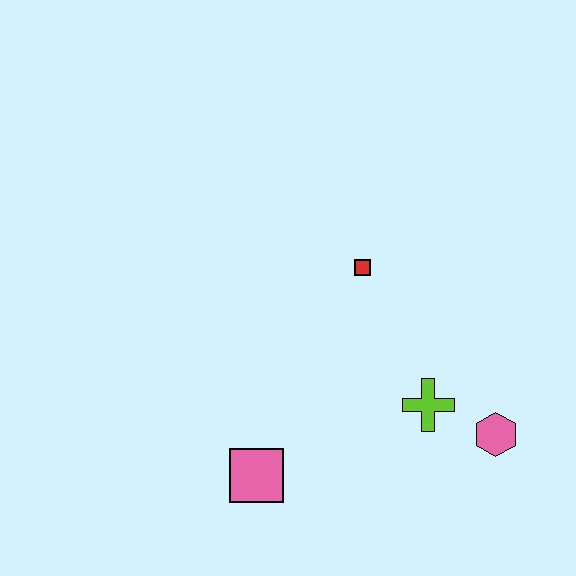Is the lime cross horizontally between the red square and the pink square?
No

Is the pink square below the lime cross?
Yes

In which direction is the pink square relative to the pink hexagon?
The pink square is to the left of the pink hexagon.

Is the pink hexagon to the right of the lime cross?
Yes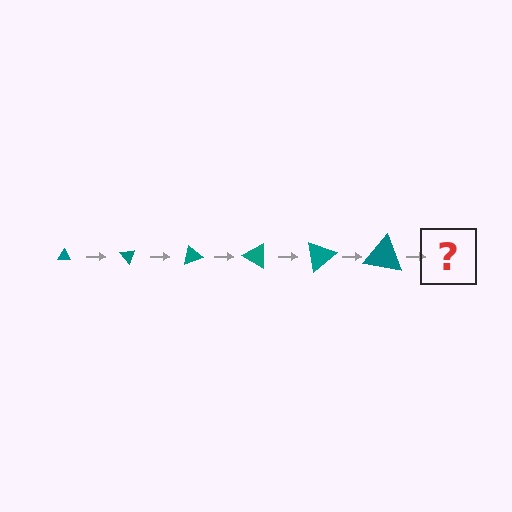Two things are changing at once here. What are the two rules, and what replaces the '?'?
The two rules are that the triangle grows larger each step and it rotates 50 degrees each step. The '?' should be a triangle, larger than the previous one and rotated 300 degrees from the start.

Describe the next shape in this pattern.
It should be a triangle, larger than the previous one and rotated 300 degrees from the start.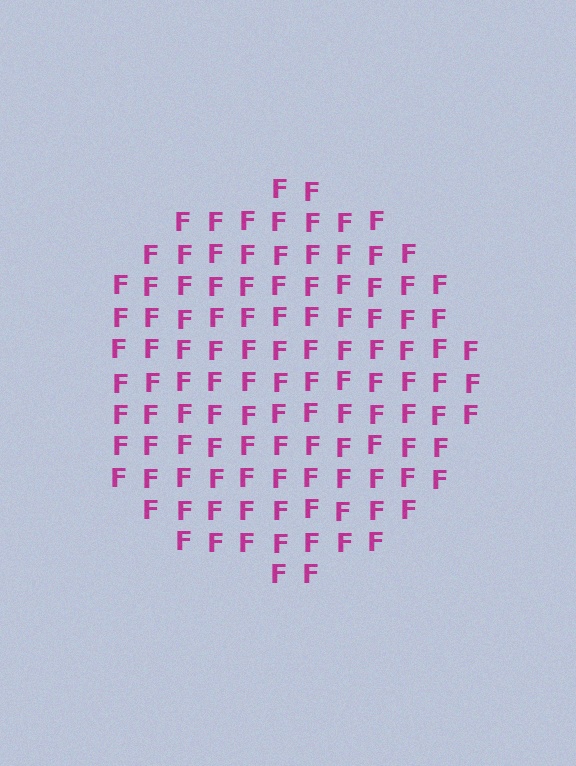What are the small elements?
The small elements are letter F's.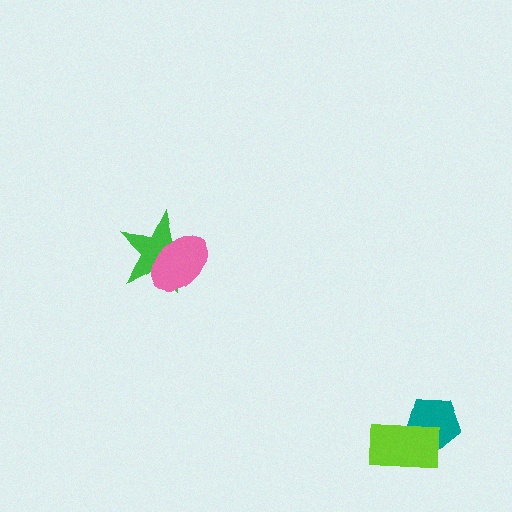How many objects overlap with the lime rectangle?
1 object overlaps with the lime rectangle.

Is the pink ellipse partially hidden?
No, no other shape covers it.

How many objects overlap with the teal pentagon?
1 object overlaps with the teal pentagon.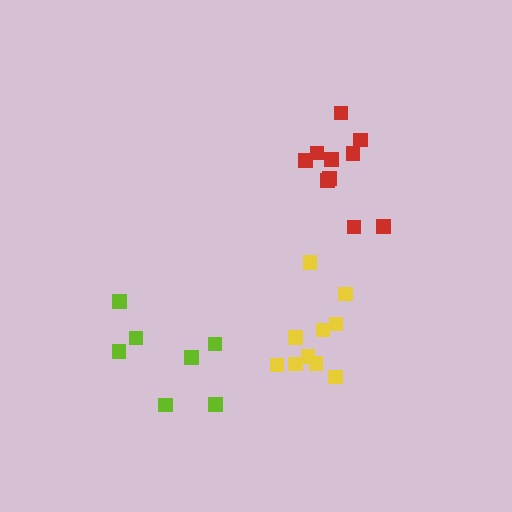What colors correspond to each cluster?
The clusters are colored: yellow, red, lime.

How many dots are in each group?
Group 1: 10 dots, Group 2: 10 dots, Group 3: 7 dots (27 total).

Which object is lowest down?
The yellow cluster is bottommost.